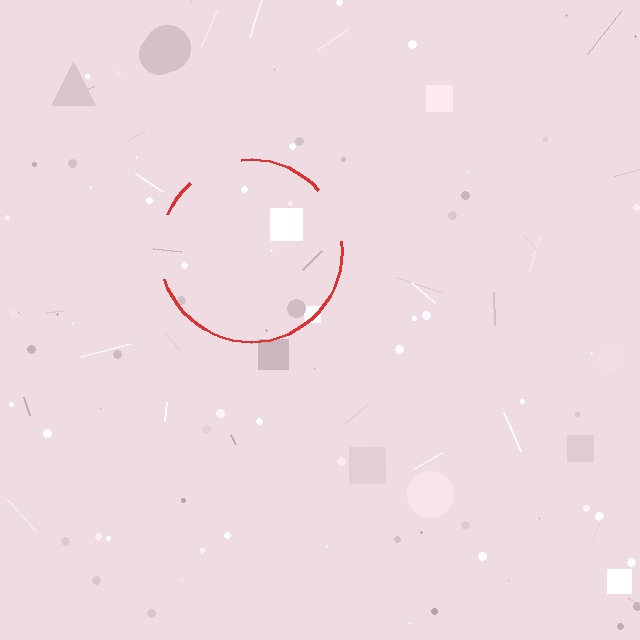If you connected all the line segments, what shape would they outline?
They would outline a circle.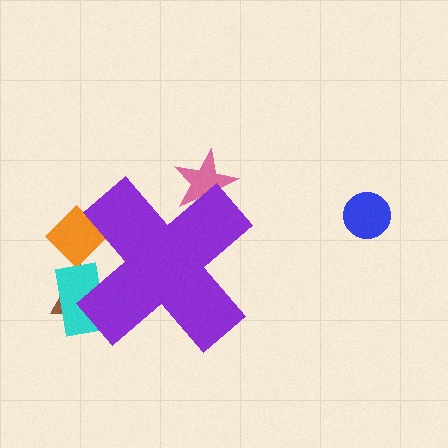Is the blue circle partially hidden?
No, the blue circle is fully visible.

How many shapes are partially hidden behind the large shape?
4 shapes are partially hidden.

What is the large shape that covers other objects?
A purple cross.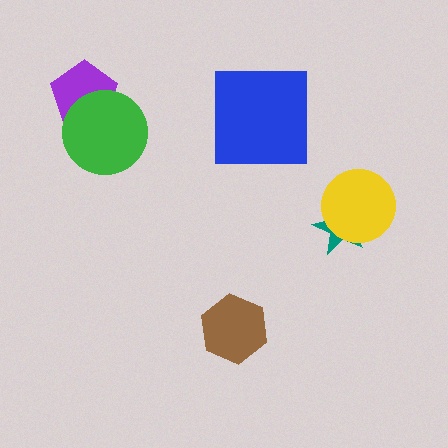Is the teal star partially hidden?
Yes, it is partially covered by another shape.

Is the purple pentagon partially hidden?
Yes, it is partially covered by another shape.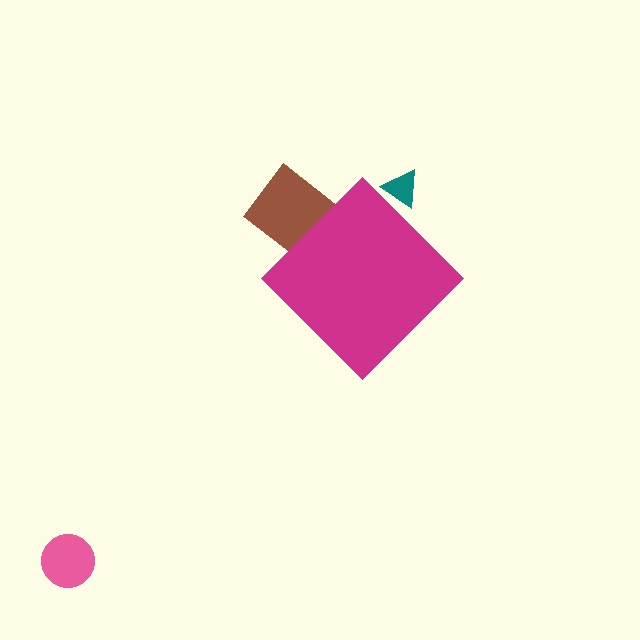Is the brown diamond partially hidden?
Yes, the brown diamond is partially hidden behind the magenta diamond.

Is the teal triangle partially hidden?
Yes, the teal triangle is partially hidden behind the magenta diamond.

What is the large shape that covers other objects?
A magenta diamond.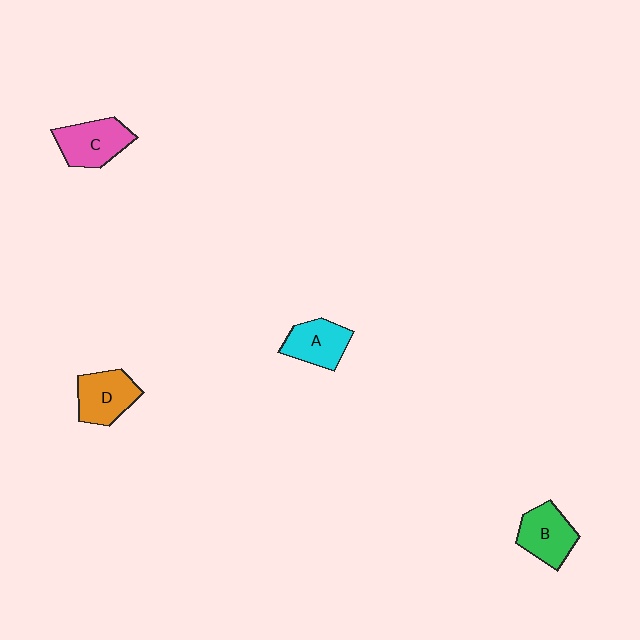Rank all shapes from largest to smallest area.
From largest to smallest: C (pink), D (orange), B (green), A (cyan).